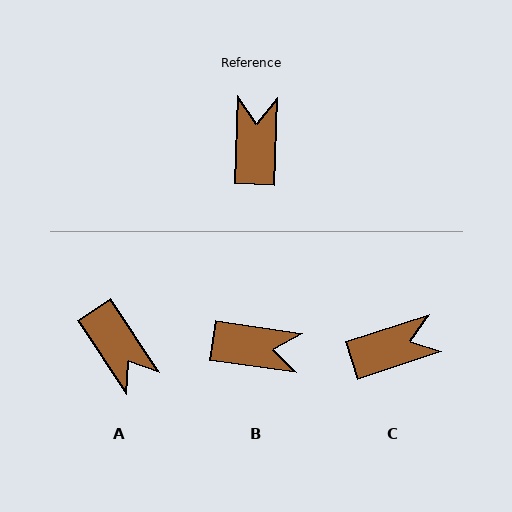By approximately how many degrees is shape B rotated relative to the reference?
Approximately 96 degrees clockwise.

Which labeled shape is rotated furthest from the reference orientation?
A, about 145 degrees away.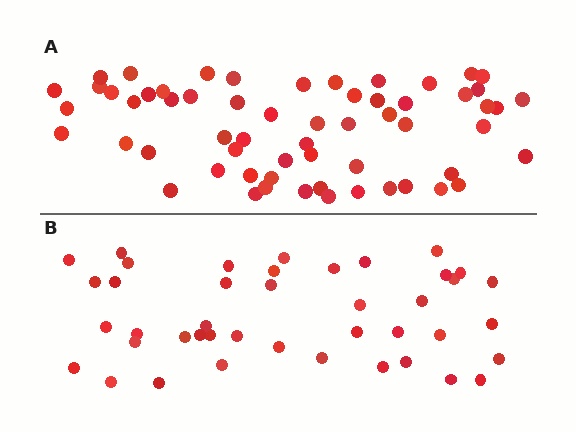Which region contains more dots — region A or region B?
Region A (the top region) has more dots.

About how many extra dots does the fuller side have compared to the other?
Region A has approximately 20 more dots than region B.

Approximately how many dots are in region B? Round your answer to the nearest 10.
About 40 dots. (The exact count is 42, which rounds to 40.)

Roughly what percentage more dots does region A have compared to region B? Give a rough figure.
About 45% more.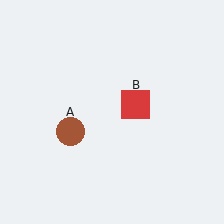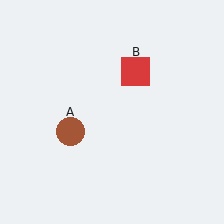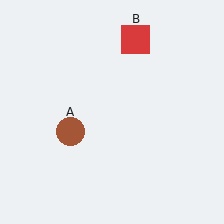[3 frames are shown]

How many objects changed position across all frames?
1 object changed position: red square (object B).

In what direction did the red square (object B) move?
The red square (object B) moved up.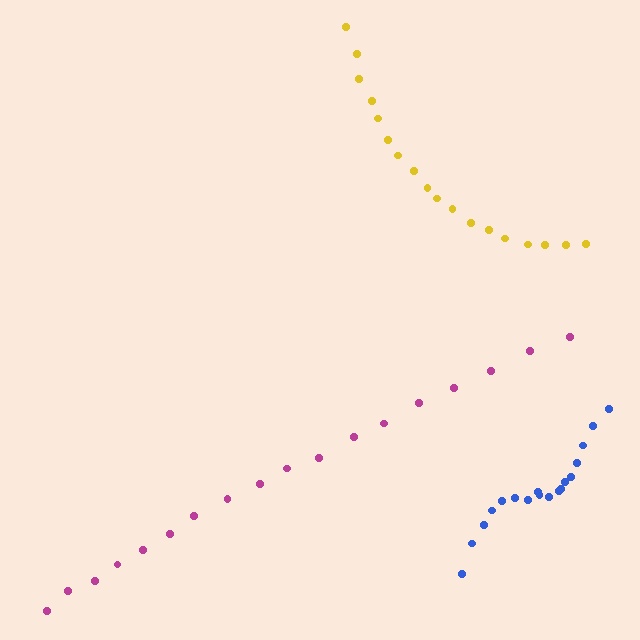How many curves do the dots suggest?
There are 3 distinct paths.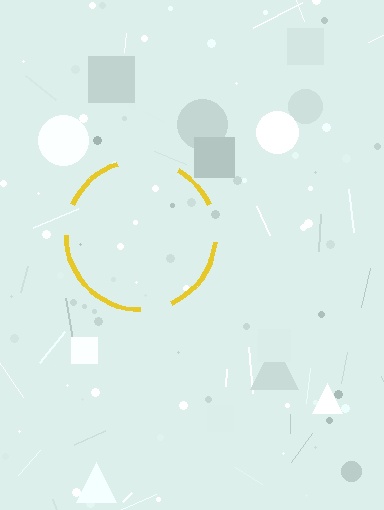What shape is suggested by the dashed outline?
The dashed outline suggests a circle.